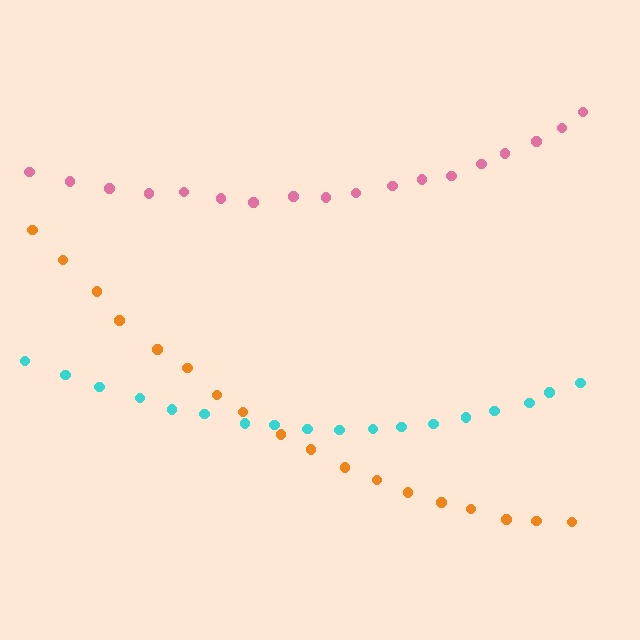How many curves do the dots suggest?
There are 3 distinct paths.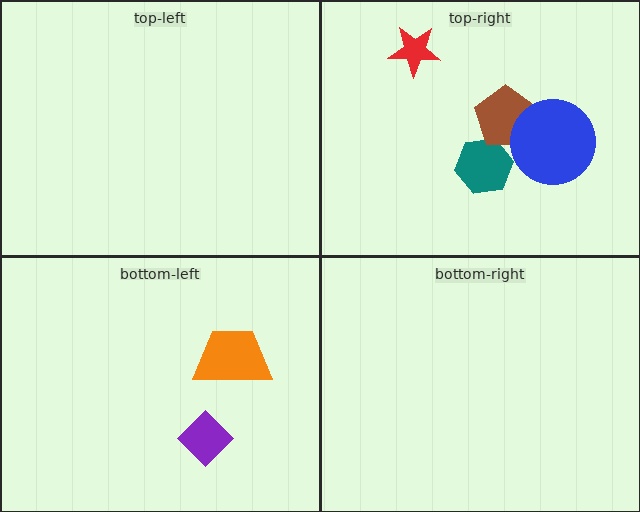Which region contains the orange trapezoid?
The bottom-left region.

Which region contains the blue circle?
The top-right region.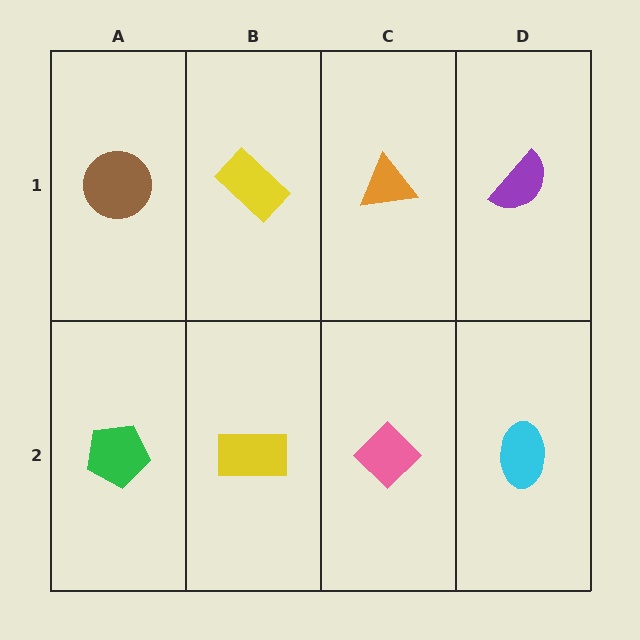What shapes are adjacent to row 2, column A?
A brown circle (row 1, column A), a yellow rectangle (row 2, column B).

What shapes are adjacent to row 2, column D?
A purple semicircle (row 1, column D), a pink diamond (row 2, column C).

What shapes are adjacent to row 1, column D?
A cyan ellipse (row 2, column D), an orange triangle (row 1, column C).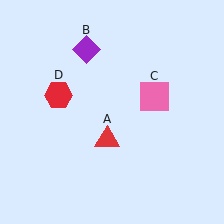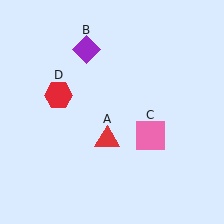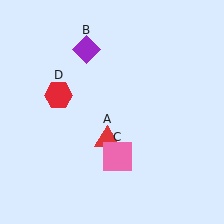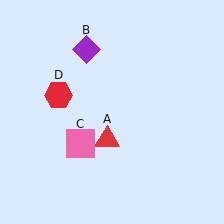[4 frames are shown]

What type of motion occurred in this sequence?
The pink square (object C) rotated clockwise around the center of the scene.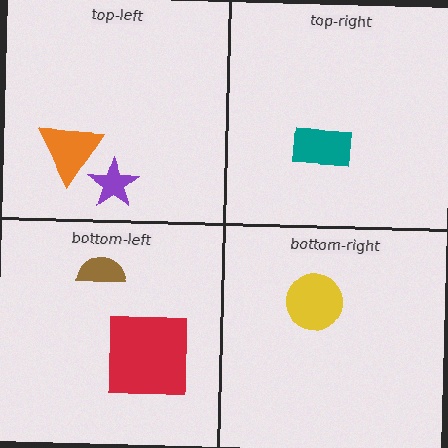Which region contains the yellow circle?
The bottom-right region.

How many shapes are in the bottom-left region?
2.